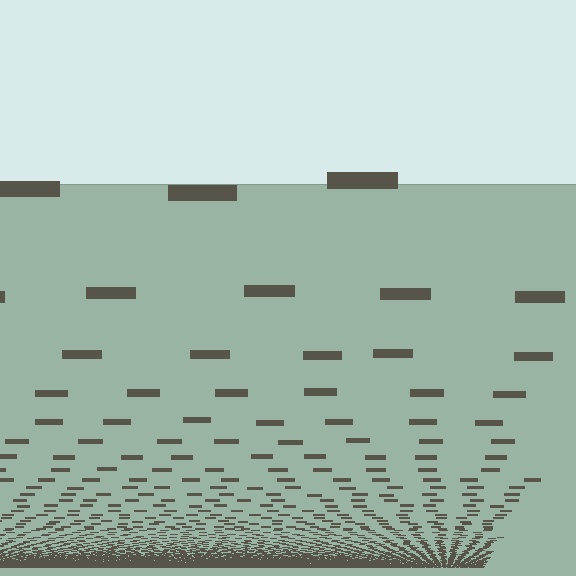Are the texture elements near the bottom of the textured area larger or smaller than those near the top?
Smaller. The gradient is inverted — elements near the bottom are smaller and denser.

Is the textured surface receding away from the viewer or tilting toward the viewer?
The surface appears to tilt toward the viewer. Texture elements get larger and sparser toward the top.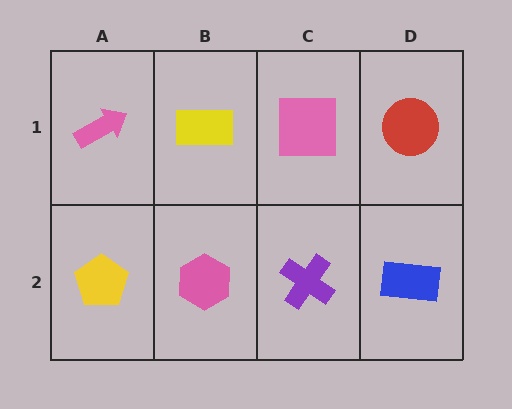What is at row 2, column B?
A pink hexagon.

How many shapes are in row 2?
4 shapes.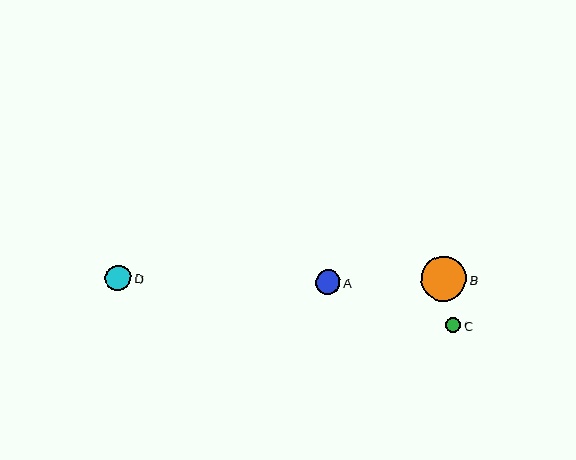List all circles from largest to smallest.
From largest to smallest: B, D, A, C.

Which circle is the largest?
Circle B is the largest with a size of approximately 45 pixels.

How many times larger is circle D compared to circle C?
Circle D is approximately 1.7 times the size of circle C.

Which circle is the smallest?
Circle C is the smallest with a size of approximately 15 pixels.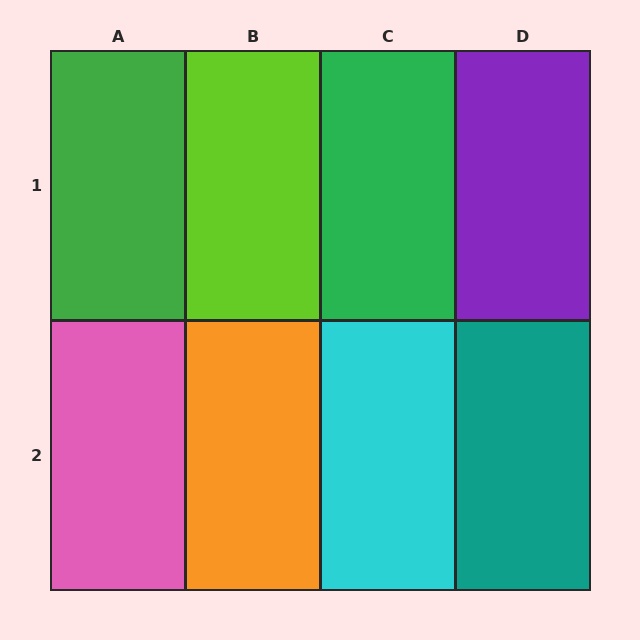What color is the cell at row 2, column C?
Cyan.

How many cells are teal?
1 cell is teal.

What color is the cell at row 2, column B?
Orange.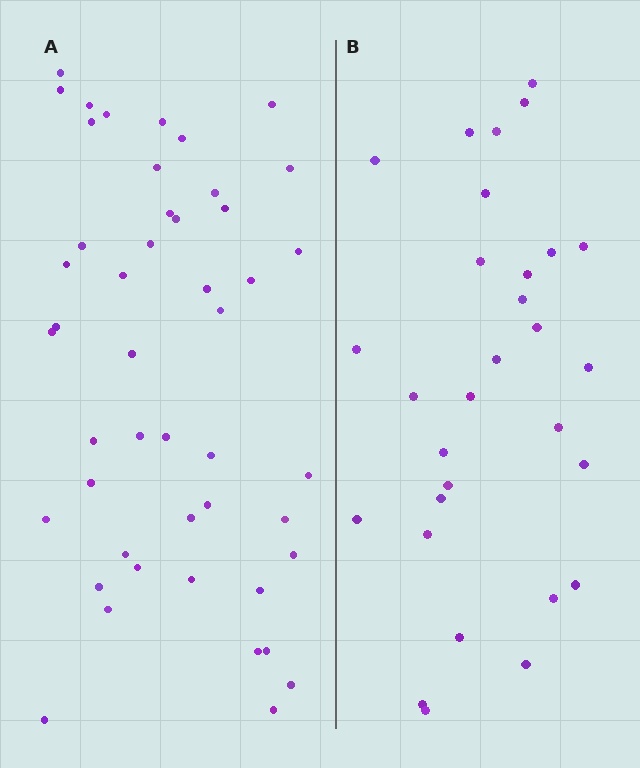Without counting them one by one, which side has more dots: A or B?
Region A (the left region) has more dots.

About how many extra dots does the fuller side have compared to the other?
Region A has approximately 15 more dots than region B.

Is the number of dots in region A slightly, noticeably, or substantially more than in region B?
Region A has substantially more. The ratio is roughly 1.6 to 1.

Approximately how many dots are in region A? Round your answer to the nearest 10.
About 50 dots. (The exact count is 47, which rounds to 50.)